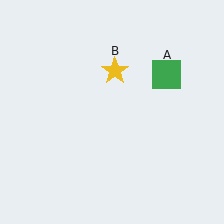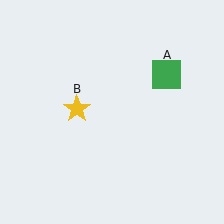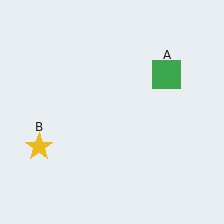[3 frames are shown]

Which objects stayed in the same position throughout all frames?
Green square (object A) remained stationary.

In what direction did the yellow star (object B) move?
The yellow star (object B) moved down and to the left.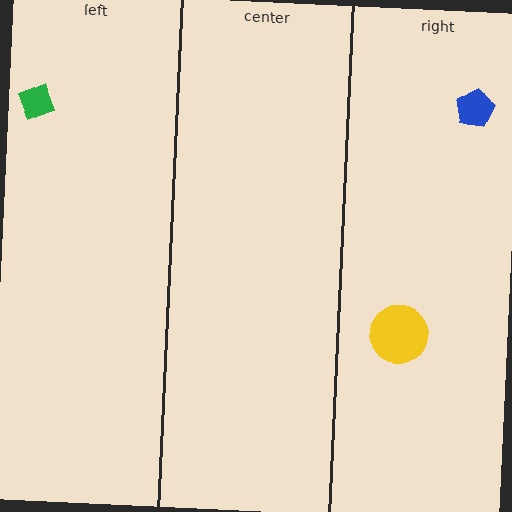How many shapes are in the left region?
1.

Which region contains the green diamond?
The left region.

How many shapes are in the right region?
2.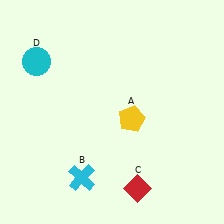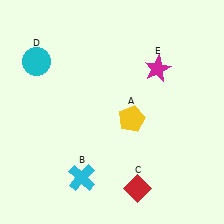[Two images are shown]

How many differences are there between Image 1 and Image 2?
There is 1 difference between the two images.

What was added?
A magenta star (E) was added in Image 2.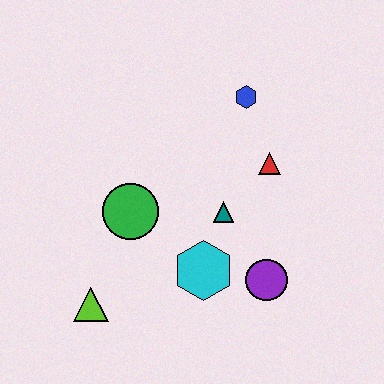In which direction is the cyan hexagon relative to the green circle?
The cyan hexagon is to the right of the green circle.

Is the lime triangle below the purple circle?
Yes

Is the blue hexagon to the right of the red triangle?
No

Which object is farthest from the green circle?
The blue hexagon is farthest from the green circle.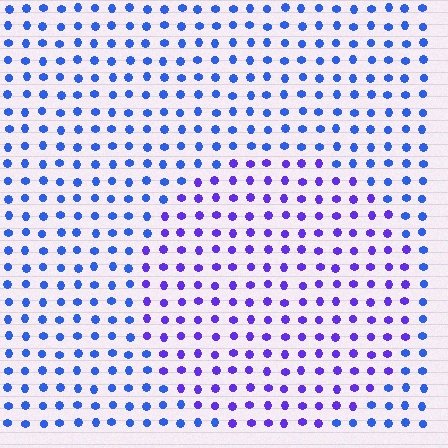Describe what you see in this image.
The image is filled with small blue elements in a uniform arrangement. A circle-shaped region is visible where the elements are tinted to a slightly different hue, forming a subtle color boundary.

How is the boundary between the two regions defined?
The boundary is defined purely by a slight shift in hue (about 34 degrees). Spacing, size, and orientation are identical on both sides.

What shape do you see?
I see a circle.